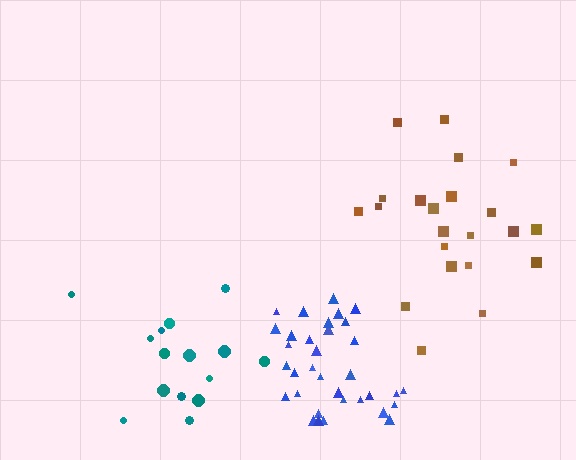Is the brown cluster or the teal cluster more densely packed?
Brown.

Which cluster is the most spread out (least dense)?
Teal.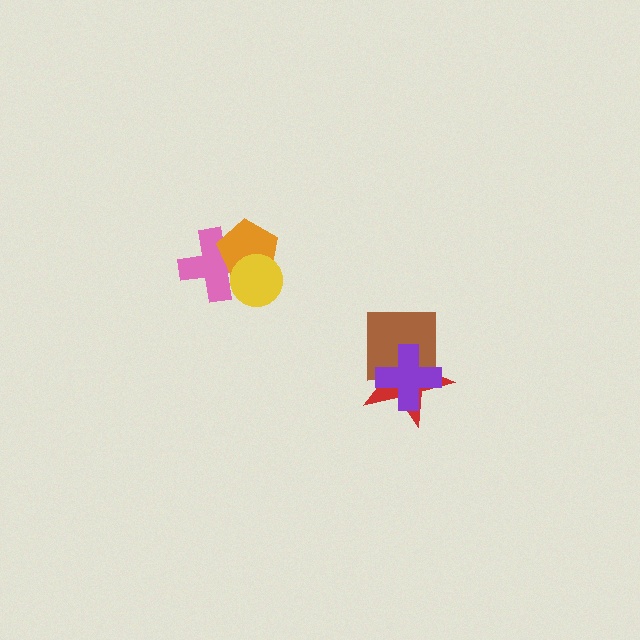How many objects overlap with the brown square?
2 objects overlap with the brown square.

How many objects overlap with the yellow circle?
2 objects overlap with the yellow circle.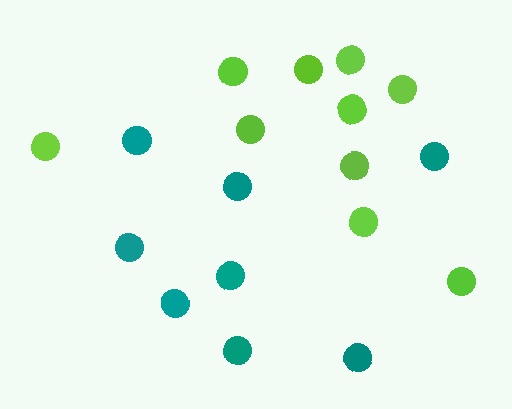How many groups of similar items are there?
There are 2 groups: one group of teal circles (8) and one group of lime circles (10).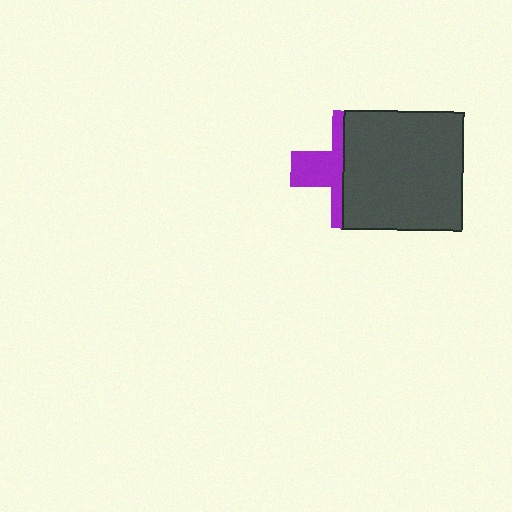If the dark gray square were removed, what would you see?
You would see the complete purple cross.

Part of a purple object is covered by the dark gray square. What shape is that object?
It is a cross.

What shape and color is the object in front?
The object in front is a dark gray square.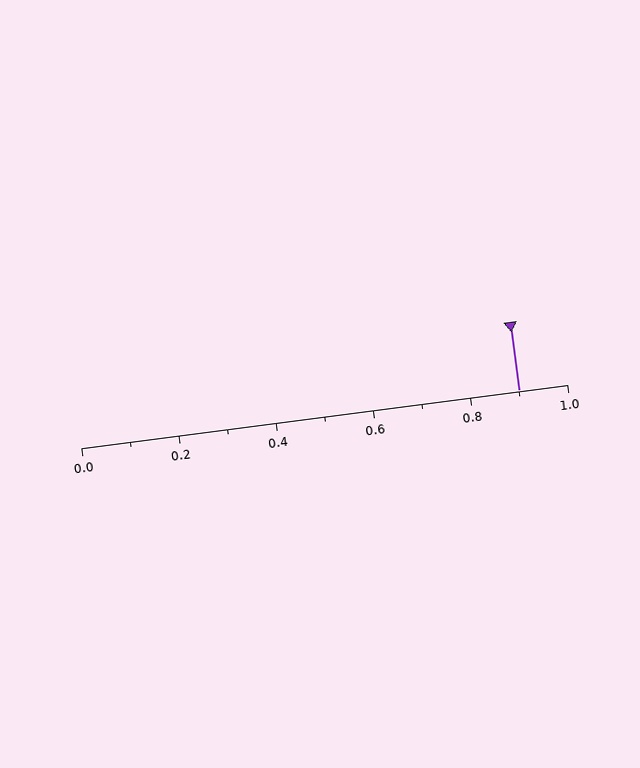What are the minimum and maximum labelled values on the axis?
The axis runs from 0.0 to 1.0.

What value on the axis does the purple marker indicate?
The marker indicates approximately 0.9.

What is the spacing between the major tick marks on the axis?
The major ticks are spaced 0.2 apart.